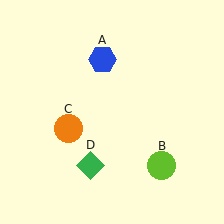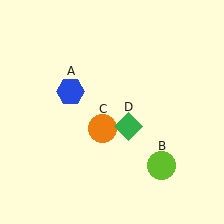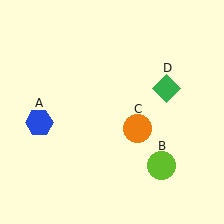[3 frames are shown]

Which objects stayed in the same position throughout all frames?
Lime circle (object B) remained stationary.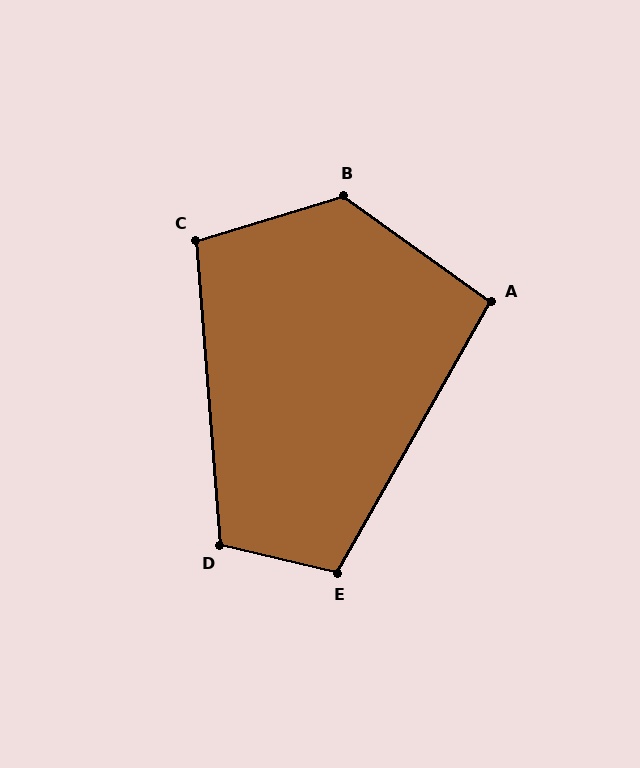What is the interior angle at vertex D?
Approximately 108 degrees (obtuse).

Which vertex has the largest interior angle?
B, at approximately 127 degrees.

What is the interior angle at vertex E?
Approximately 106 degrees (obtuse).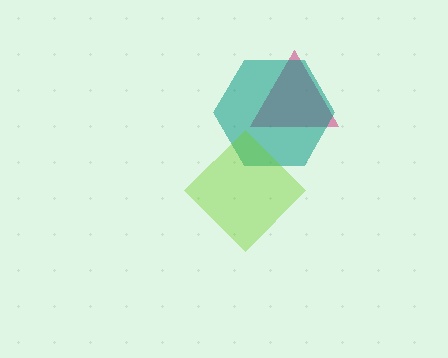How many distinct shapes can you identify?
There are 3 distinct shapes: a magenta triangle, a teal hexagon, a lime diamond.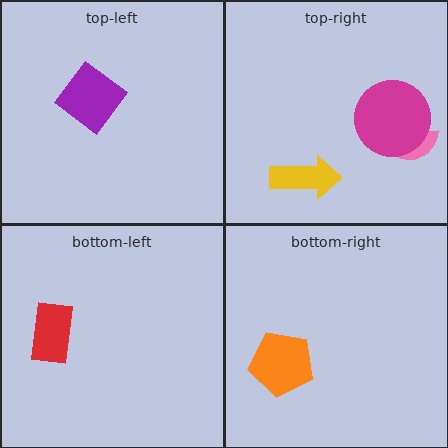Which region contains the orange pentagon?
The bottom-right region.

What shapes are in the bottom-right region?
The orange pentagon.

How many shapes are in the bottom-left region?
1.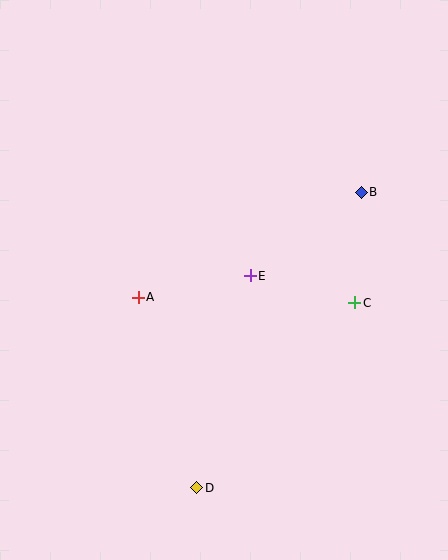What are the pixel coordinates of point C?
Point C is at (355, 303).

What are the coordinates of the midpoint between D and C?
The midpoint between D and C is at (276, 395).